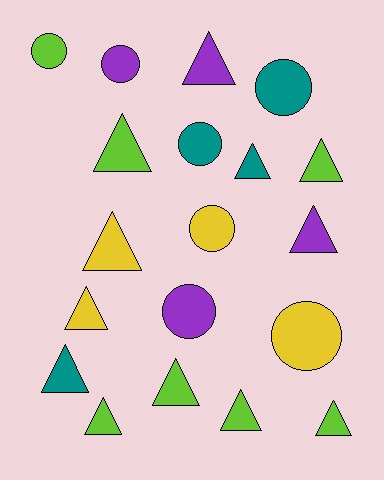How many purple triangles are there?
There are 2 purple triangles.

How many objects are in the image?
There are 19 objects.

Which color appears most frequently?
Lime, with 7 objects.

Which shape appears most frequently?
Triangle, with 12 objects.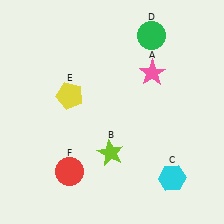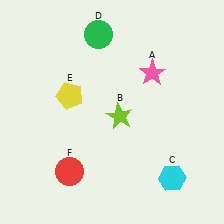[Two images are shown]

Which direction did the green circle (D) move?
The green circle (D) moved left.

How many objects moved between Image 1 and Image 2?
2 objects moved between the two images.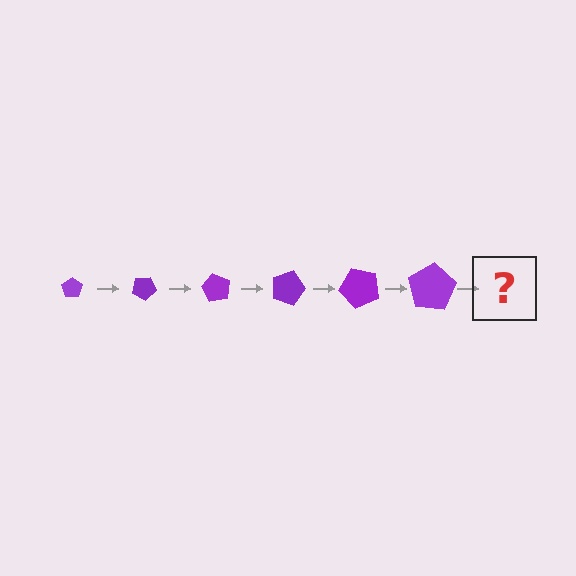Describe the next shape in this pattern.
It should be a pentagon, larger than the previous one and rotated 180 degrees from the start.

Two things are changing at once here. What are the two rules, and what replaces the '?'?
The two rules are that the pentagon grows larger each step and it rotates 30 degrees each step. The '?' should be a pentagon, larger than the previous one and rotated 180 degrees from the start.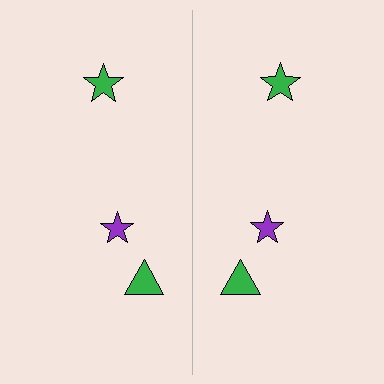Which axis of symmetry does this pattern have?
The pattern has a vertical axis of symmetry running through the center of the image.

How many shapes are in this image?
There are 6 shapes in this image.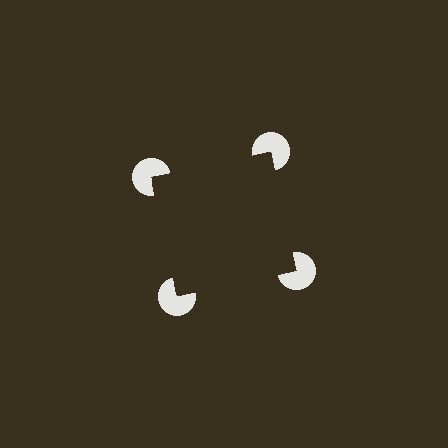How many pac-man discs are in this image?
There are 4 — one at each vertex of the illusory square.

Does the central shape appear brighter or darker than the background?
It typically appears slightly darker than the background, even though no actual brightness change is drawn.